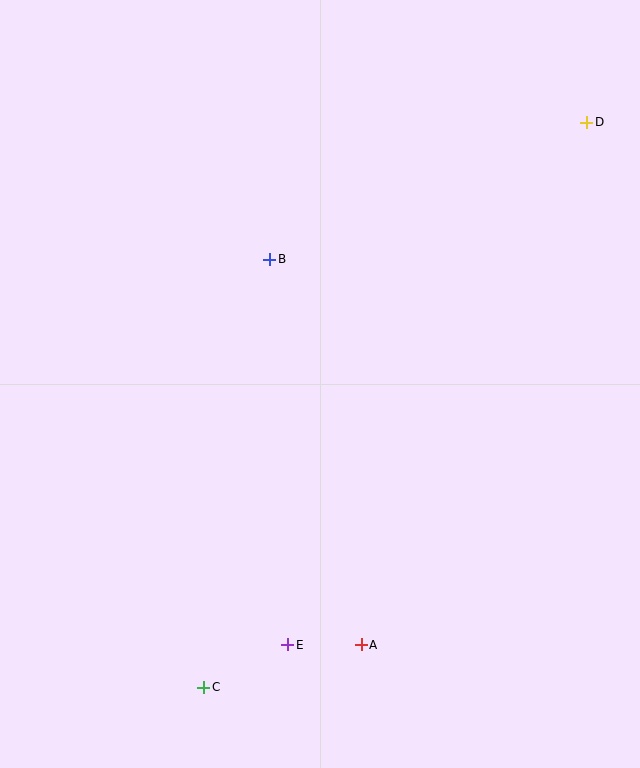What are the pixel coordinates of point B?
Point B is at (270, 259).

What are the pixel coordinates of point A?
Point A is at (361, 645).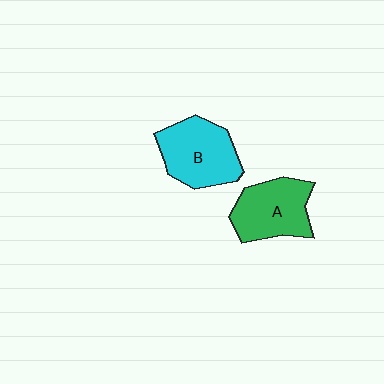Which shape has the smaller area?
Shape A (green).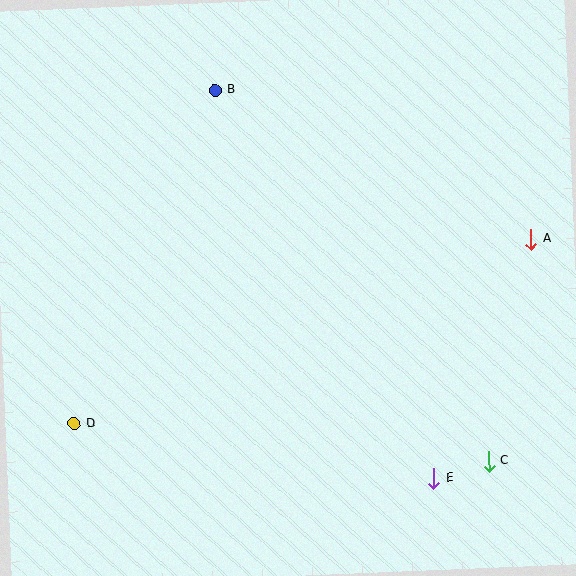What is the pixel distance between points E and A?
The distance between E and A is 258 pixels.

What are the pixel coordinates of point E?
Point E is at (434, 478).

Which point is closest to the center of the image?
Point B at (215, 90) is closest to the center.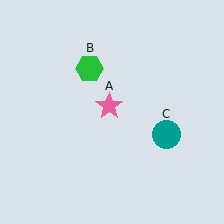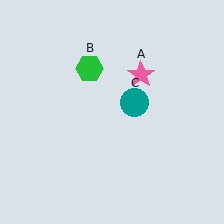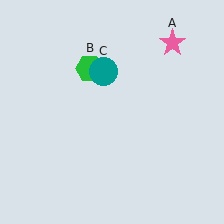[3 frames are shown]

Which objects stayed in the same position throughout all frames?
Green hexagon (object B) remained stationary.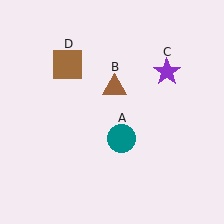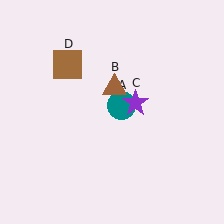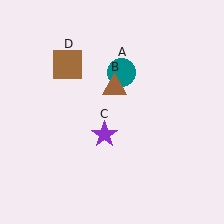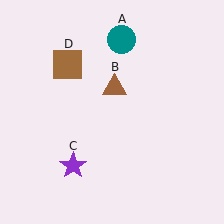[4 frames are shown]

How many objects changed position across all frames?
2 objects changed position: teal circle (object A), purple star (object C).